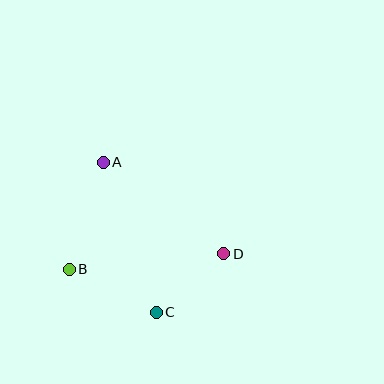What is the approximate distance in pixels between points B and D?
The distance between B and D is approximately 155 pixels.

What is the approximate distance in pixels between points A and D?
The distance between A and D is approximately 151 pixels.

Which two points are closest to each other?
Points C and D are closest to each other.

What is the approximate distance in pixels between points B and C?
The distance between B and C is approximately 97 pixels.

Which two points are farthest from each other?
Points A and C are farthest from each other.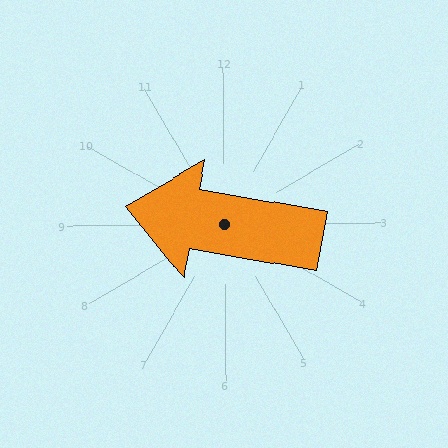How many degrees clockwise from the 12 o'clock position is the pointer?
Approximately 280 degrees.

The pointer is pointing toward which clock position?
Roughly 9 o'clock.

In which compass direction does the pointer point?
West.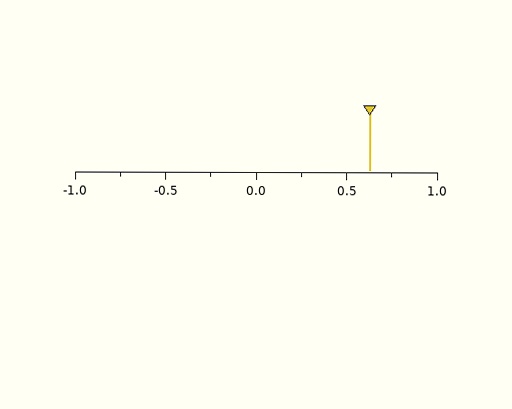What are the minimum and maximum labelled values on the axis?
The axis runs from -1.0 to 1.0.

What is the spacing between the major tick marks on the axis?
The major ticks are spaced 0.5 apart.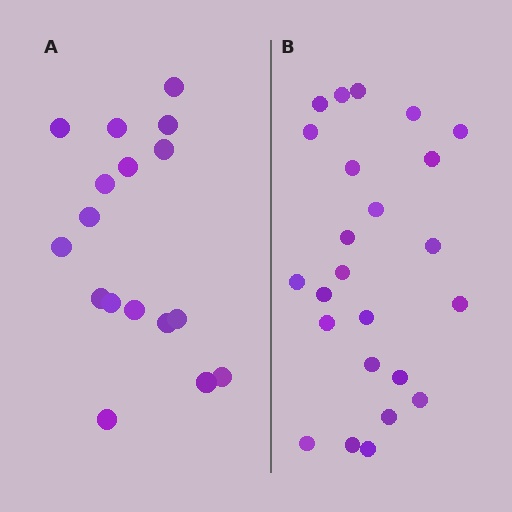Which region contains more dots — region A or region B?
Region B (the right region) has more dots.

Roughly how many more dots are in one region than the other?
Region B has roughly 8 or so more dots than region A.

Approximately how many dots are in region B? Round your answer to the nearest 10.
About 20 dots. (The exact count is 24, which rounds to 20.)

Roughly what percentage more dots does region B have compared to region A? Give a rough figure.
About 40% more.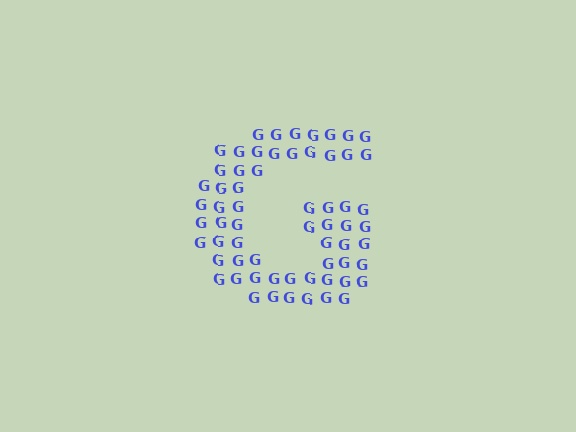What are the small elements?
The small elements are letter G's.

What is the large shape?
The large shape is the letter G.